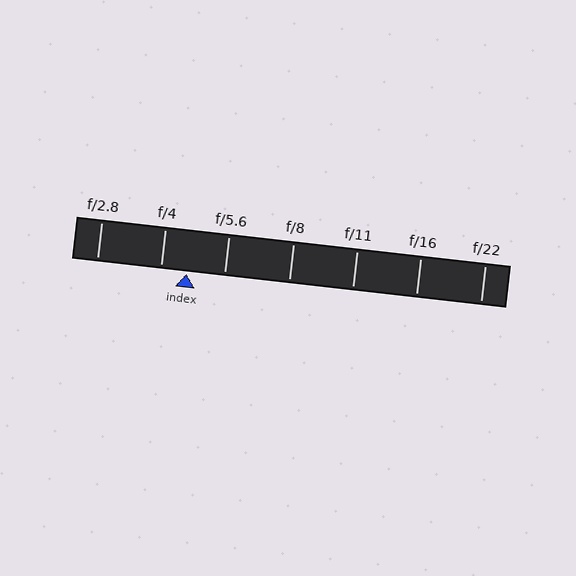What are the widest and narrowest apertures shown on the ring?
The widest aperture shown is f/2.8 and the narrowest is f/22.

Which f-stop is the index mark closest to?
The index mark is closest to f/4.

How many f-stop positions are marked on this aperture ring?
There are 7 f-stop positions marked.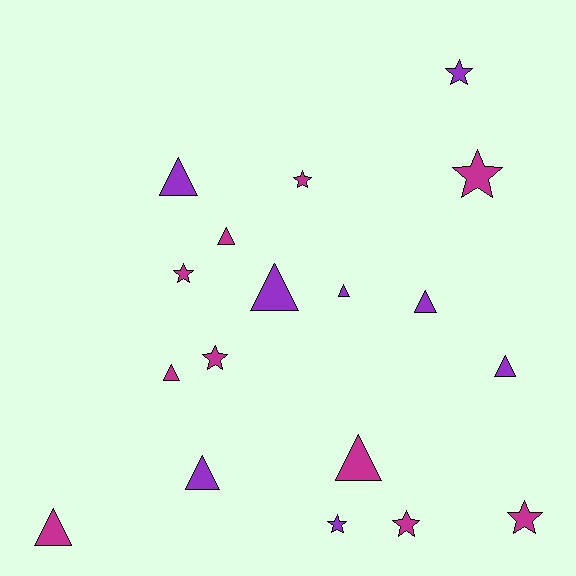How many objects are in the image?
There are 18 objects.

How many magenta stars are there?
There are 6 magenta stars.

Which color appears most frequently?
Magenta, with 10 objects.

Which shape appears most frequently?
Triangle, with 10 objects.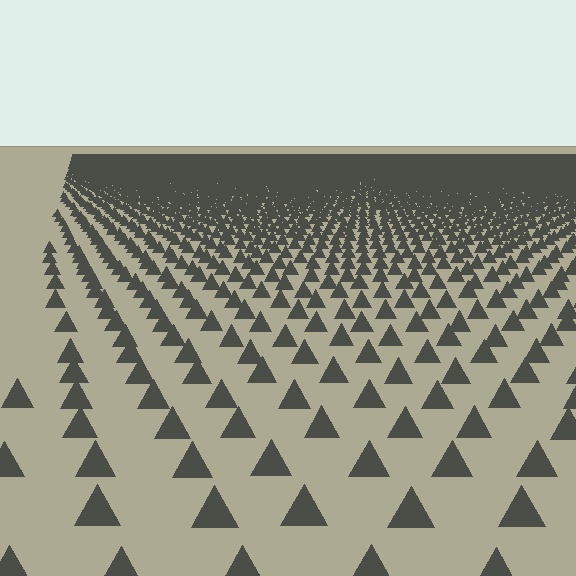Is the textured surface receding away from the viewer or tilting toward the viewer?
The surface is receding away from the viewer. Texture elements get smaller and denser toward the top.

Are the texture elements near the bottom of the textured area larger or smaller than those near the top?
Larger. Near the bottom, elements are closer to the viewer and appear at a bigger on-screen size.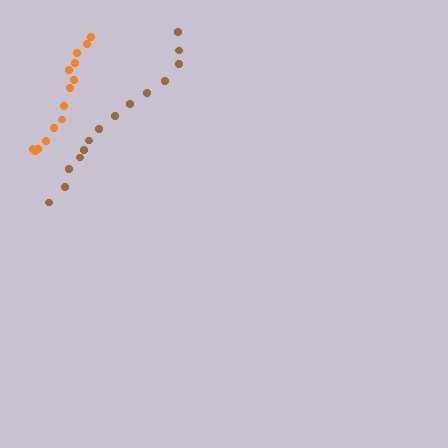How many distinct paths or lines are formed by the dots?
There are 2 distinct paths.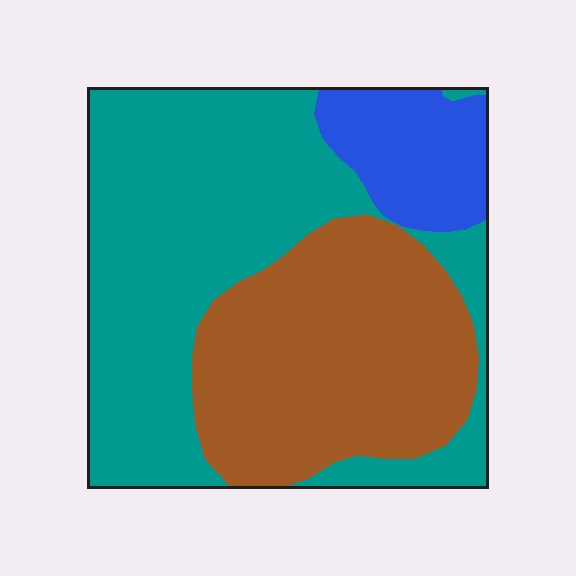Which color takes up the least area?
Blue, at roughly 10%.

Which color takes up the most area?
Teal, at roughly 50%.